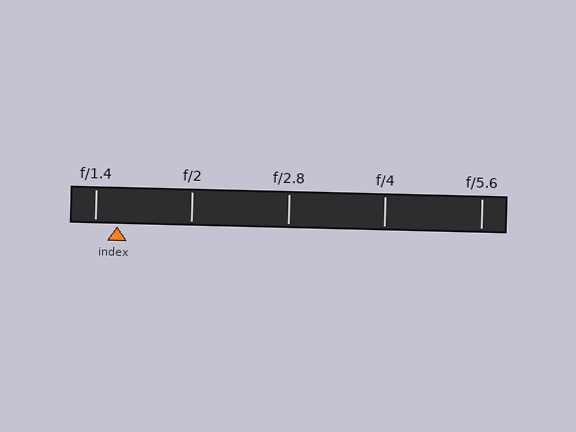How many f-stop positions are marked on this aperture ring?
There are 5 f-stop positions marked.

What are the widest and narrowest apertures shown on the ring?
The widest aperture shown is f/1.4 and the narrowest is f/5.6.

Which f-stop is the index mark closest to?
The index mark is closest to f/1.4.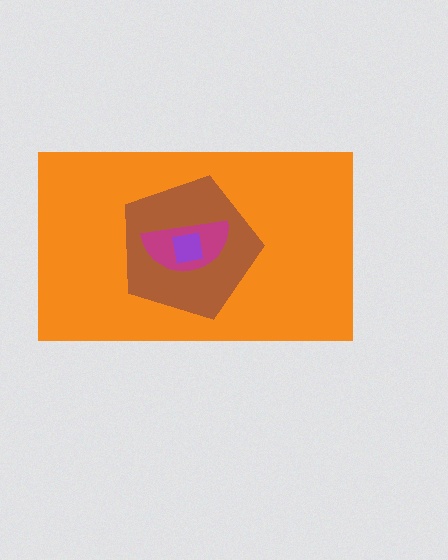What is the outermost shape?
The orange rectangle.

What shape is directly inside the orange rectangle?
The brown pentagon.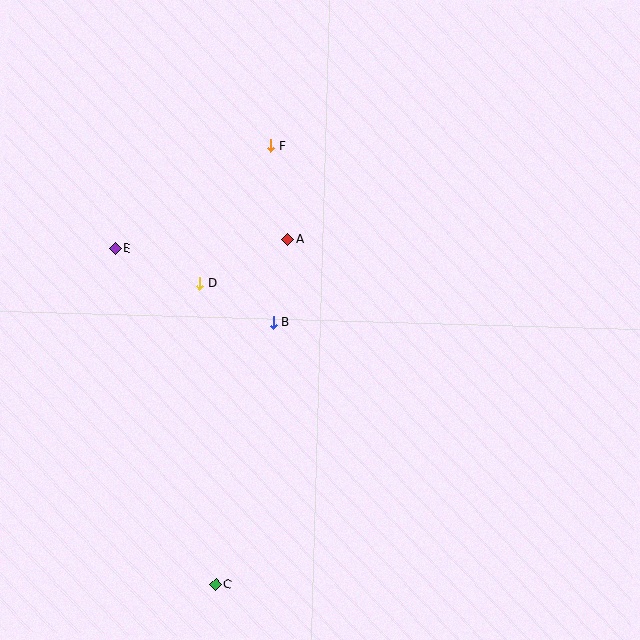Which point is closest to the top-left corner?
Point E is closest to the top-left corner.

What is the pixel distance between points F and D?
The distance between F and D is 155 pixels.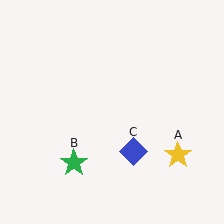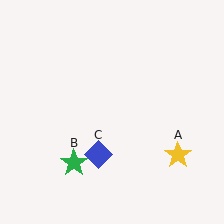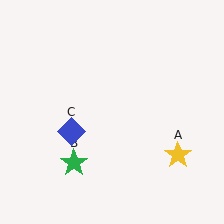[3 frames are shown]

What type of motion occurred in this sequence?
The blue diamond (object C) rotated clockwise around the center of the scene.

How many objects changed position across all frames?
1 object changed position: blue diamond (object C).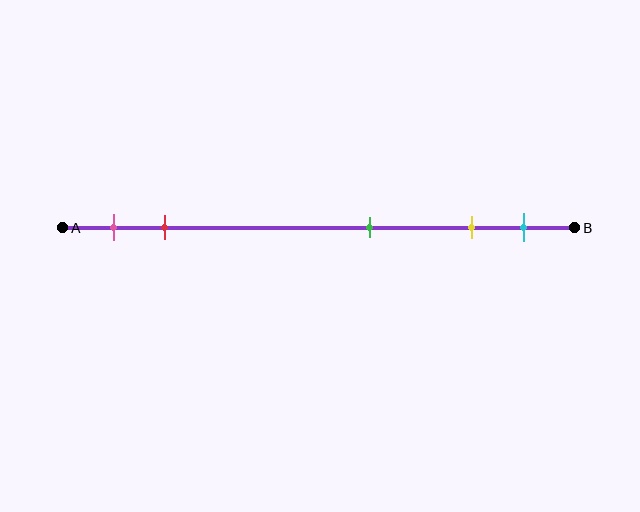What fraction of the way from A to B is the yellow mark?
The yellow mark is approximately 80% (0.8) of the way from A to B.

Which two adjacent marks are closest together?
The yellow and cyan marks are the closest adjacent pair.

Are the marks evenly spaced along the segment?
No, the marks are not evenly spaced.